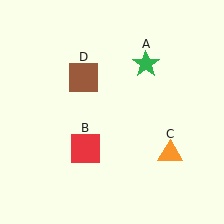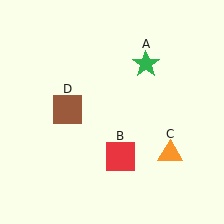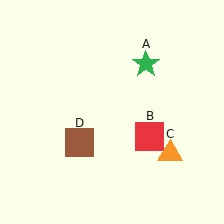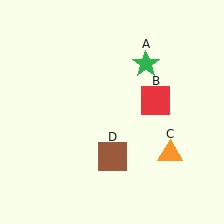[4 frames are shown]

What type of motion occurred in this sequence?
The red square (object B), brown square (object D) rotated counterclockwise around the center of the scene.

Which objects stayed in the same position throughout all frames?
Green star (object A) and orange triangle (object C) remained stationary.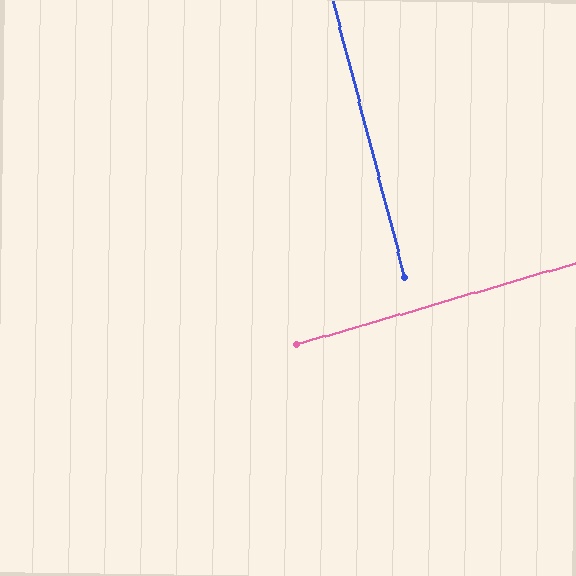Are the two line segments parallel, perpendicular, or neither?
Perpendicular — they meet at approximately 88°.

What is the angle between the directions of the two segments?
Approximately 88 degrees.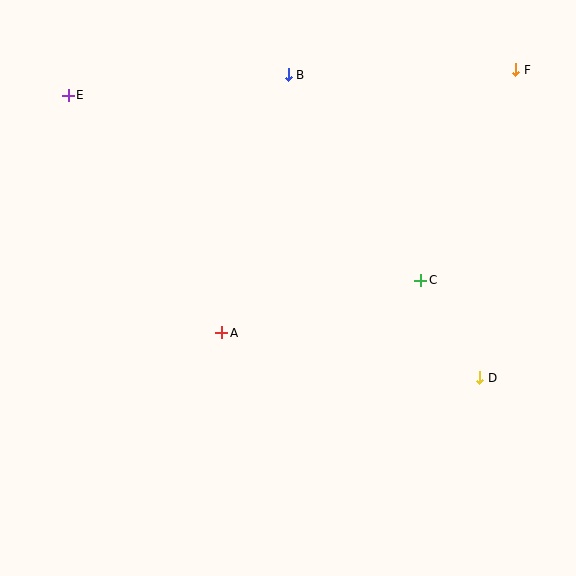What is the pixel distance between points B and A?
The distance between B and A is 267 pixels.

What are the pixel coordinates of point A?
Point A is at (222, 333).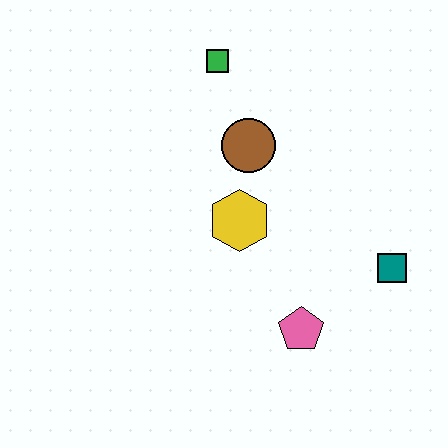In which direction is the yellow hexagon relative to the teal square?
The yellow hexagon is to the left of the teal square.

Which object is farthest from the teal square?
The green square is farthest from the teal square.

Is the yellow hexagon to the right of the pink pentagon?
No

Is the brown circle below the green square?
Yes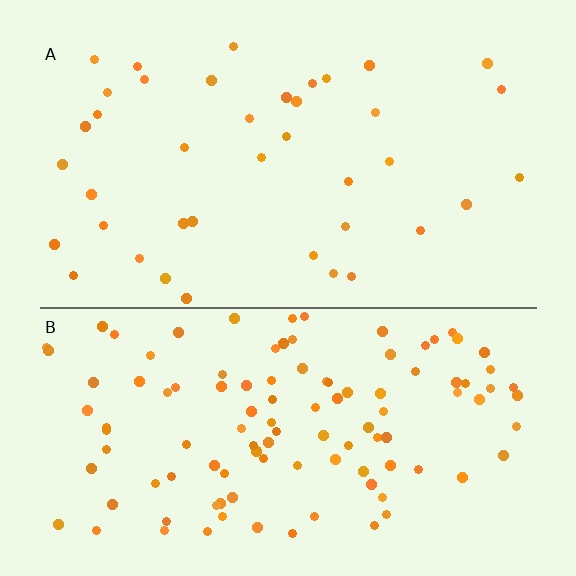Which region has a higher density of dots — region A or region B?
B (the bottom).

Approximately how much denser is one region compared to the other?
Approximately 2.8× — region B over region A.